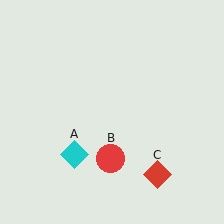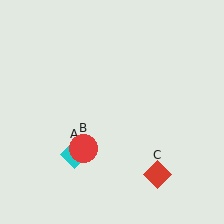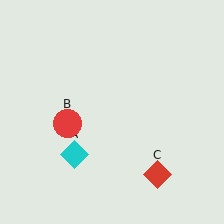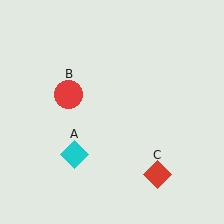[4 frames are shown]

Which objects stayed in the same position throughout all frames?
Cyan diamond (object A) and red diamond (object C) remained stationary.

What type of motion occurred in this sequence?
The red circle (object B) rotated clockwise around the center of the scene.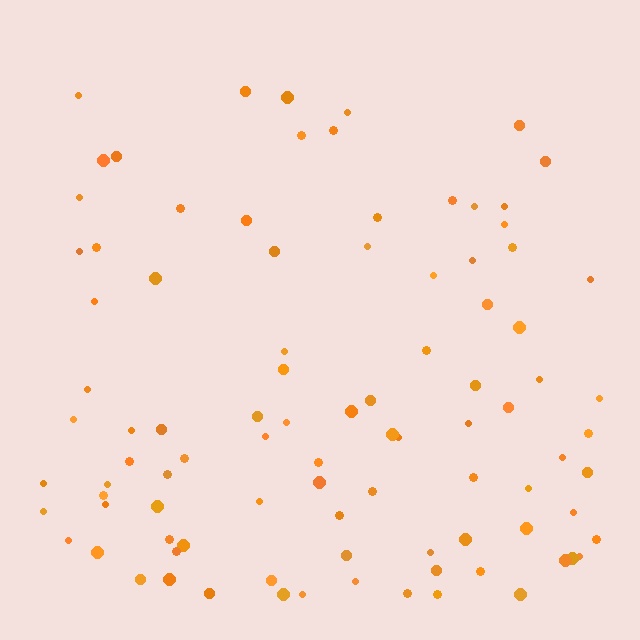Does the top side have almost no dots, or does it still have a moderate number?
Still a moderate number, just noticeably fewer than the bottom.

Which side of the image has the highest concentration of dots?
The bottom.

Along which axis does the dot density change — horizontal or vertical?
Vertical.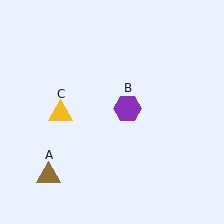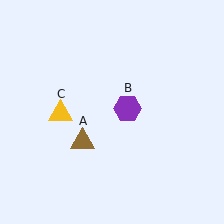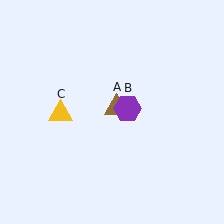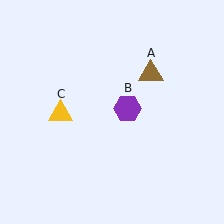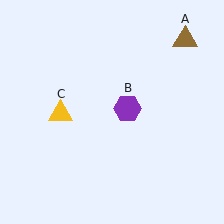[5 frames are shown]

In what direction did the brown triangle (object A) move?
The brown triangle (object A) moved up and to the right.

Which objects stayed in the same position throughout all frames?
Purple hexagon (object B) and yellow triangle (object C) remained stationary.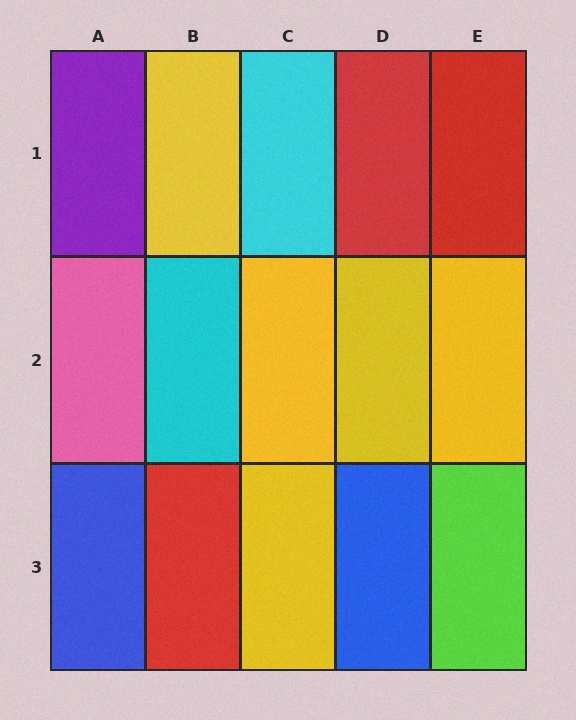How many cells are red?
3 cells are red.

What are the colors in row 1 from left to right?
Purple, yellow, cyan, red, red.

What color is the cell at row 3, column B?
Red.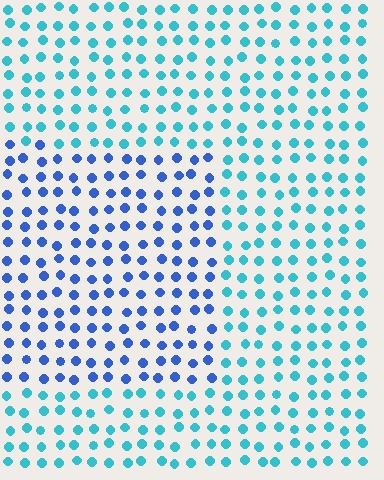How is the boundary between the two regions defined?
The boundary is defined purely by a slight shift in hue (about 38 degrees). Spacing, size, and orientation are identical on both sides.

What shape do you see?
I see a rectangle.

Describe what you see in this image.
The image is filled with small cyan elements in a uniform arrangement. A rectangle-shaped region is visible where the elements are tinted to a slightly different hue, forming a subtle color boundary.